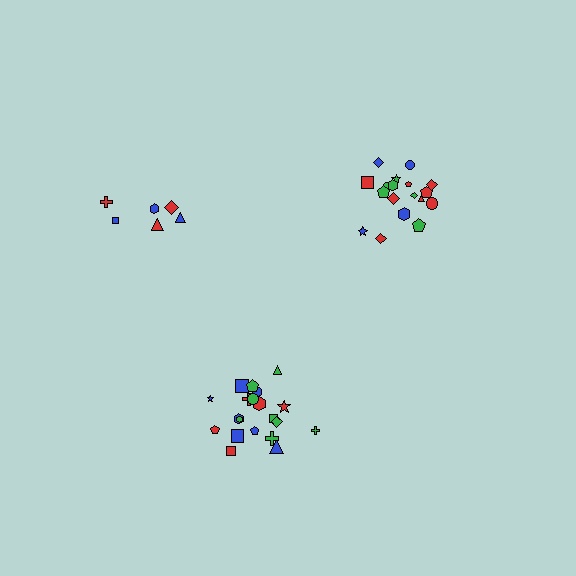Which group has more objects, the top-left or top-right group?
The top-right group.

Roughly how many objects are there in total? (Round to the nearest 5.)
Roughly 45 objects in total.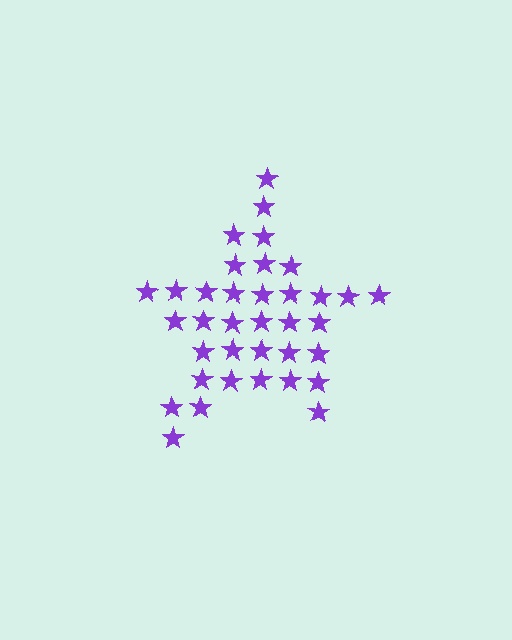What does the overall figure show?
The overall figure shows a star.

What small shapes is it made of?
It is made of small stars.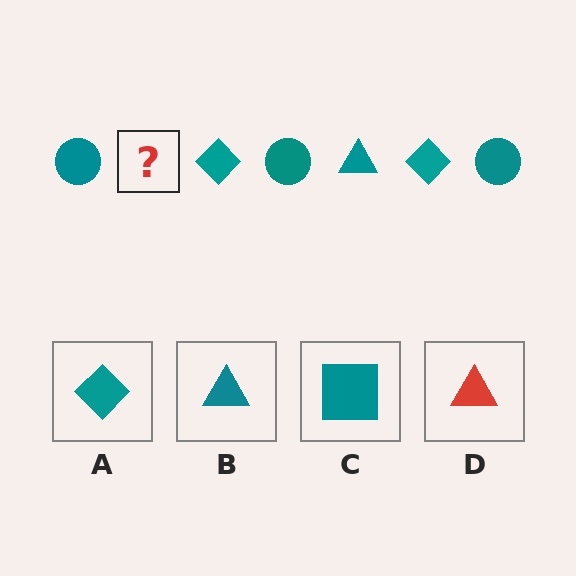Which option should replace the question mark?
Option B.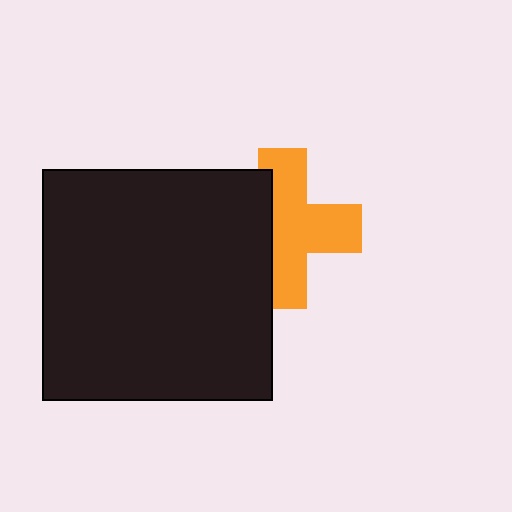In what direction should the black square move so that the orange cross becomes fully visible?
The black square should move left. That is the shortest direction to clear the overlap and leave the orange cross fully visible.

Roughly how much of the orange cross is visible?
About half of it is visible (roughly 63%).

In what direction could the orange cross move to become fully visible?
The orange cross could move right. That would shift it out from behind the black square entirely.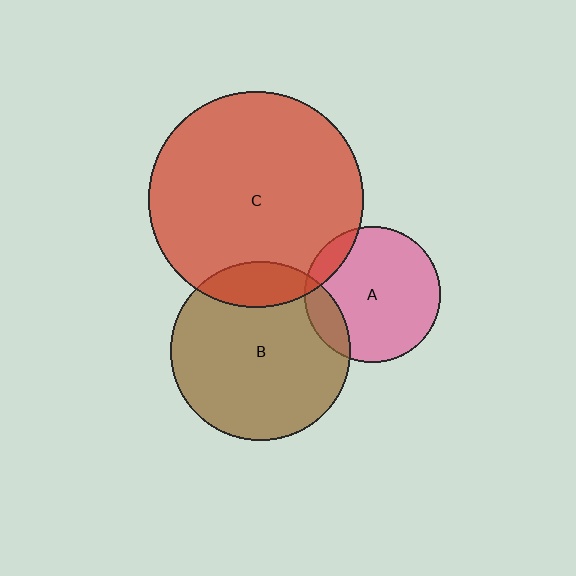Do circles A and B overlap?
Yes.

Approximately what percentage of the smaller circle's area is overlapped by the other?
Approximately 15%.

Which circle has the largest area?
Circle C (red).